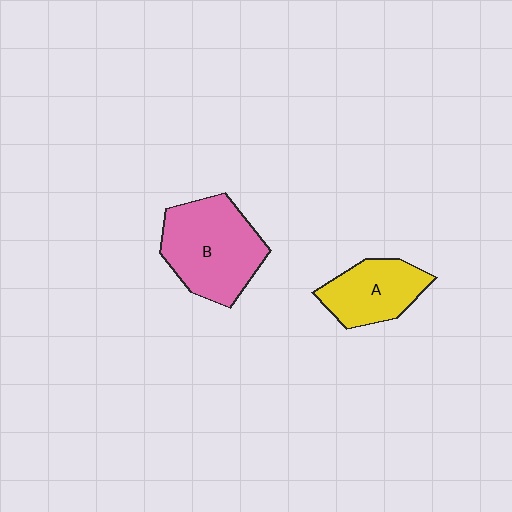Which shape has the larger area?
Shape B (pink).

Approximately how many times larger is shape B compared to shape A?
Approximately 1.5 times.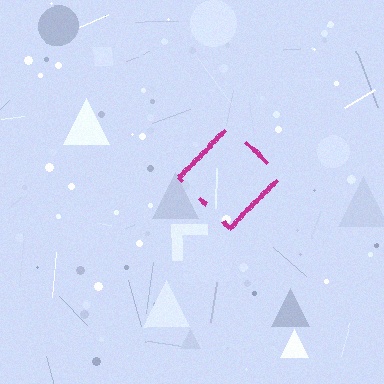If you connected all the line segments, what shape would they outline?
They would outline a diamond.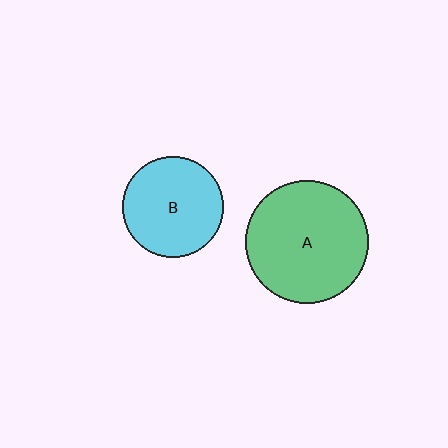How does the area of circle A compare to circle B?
Approximately 1.5 times.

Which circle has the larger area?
Circle A (green).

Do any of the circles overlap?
No, none of the circles overlap.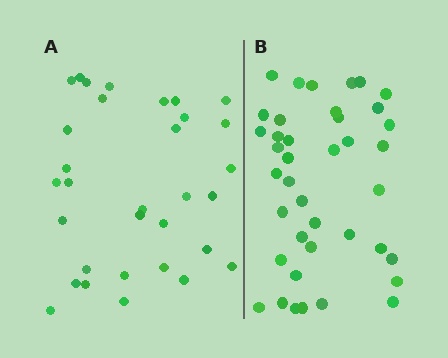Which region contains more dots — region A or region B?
Region B (the right region) has more dots.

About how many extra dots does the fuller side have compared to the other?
Region B has roughly 8 or so more dots than region A.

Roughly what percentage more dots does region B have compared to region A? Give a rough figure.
About 25% more.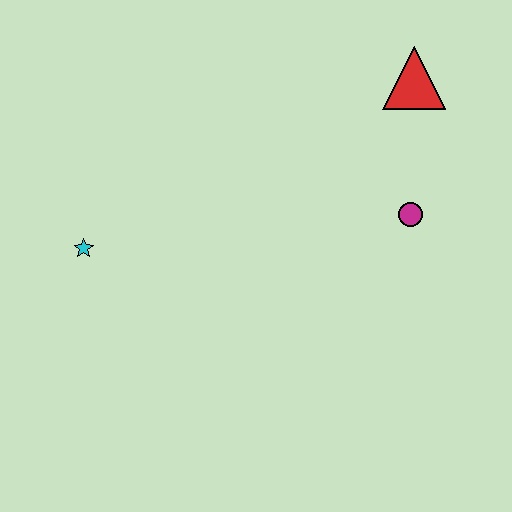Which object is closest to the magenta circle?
The red triangle is closest to the magenta circle.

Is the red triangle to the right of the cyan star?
Yes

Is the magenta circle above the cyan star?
Yes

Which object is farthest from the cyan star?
The red triangle is farthest from the cyan star.